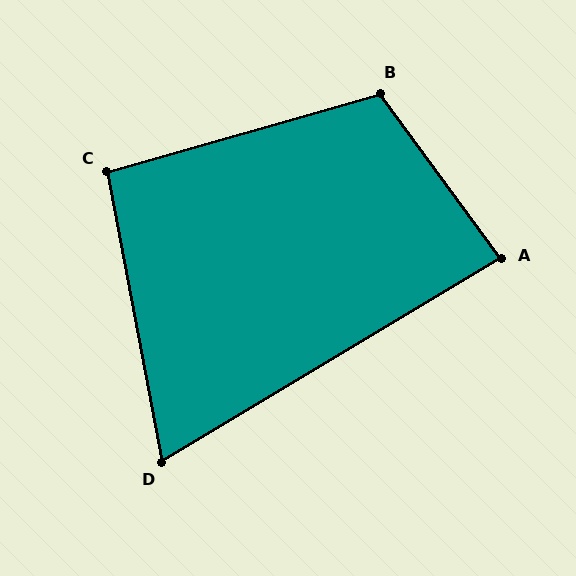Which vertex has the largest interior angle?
B, at approximately 110 degrees.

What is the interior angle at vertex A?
Approximately 85 degrees (acute).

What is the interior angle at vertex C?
Approximately 95 degrees (obtuse).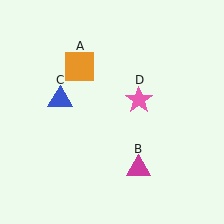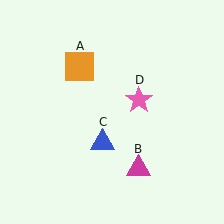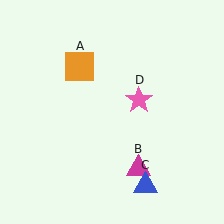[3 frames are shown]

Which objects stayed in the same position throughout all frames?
Orange square (object A) and magenta triangle (object B) and pink star (object D) remained stationary.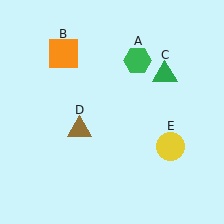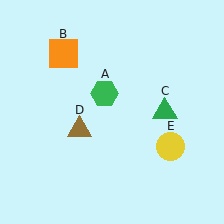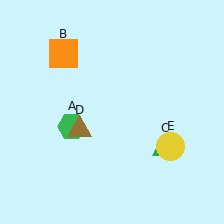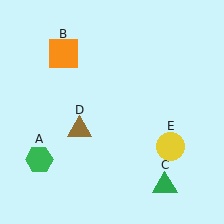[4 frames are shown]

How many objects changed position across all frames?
2 objects changed position: green hexagon (object A), green triangle (object C).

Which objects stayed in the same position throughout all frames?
Orange square (object B) and brown triangle (object D) and yellow circle (object E) remained stationary.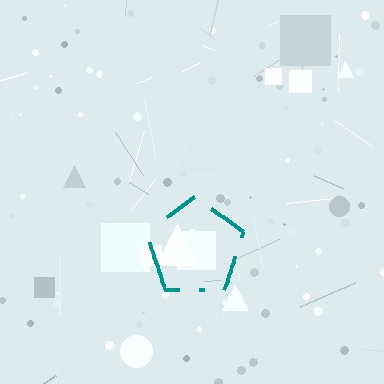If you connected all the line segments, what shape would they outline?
They would outline a pentagon.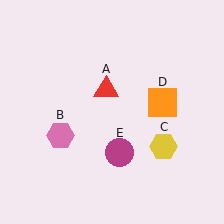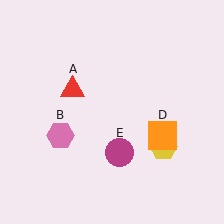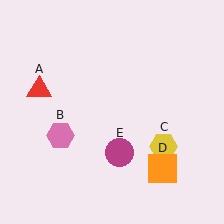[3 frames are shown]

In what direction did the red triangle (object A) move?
The red triangle (object A) moved left.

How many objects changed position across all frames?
2 objects changed position: red triangle (object A), orange square (object D).